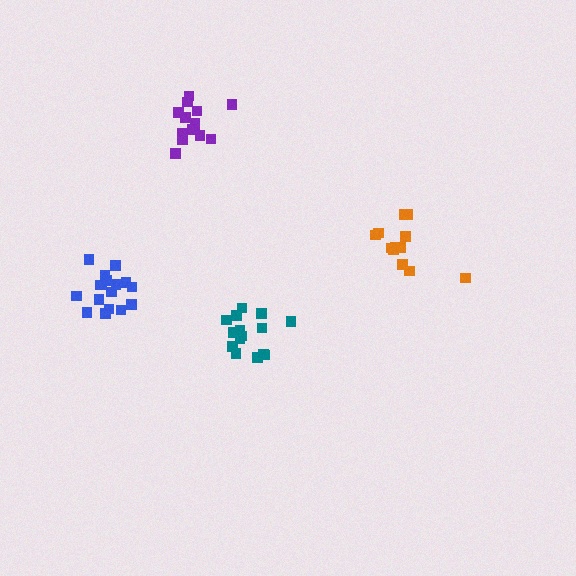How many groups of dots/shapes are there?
There are 4 groups.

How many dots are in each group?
Group 1: 15 dots, Group 2: 12 dots, Group 3: 15 dots, Group 4: 17 dots (59 total).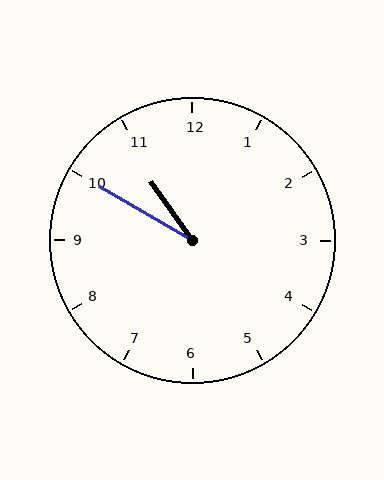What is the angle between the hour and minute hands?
Approximately 25 degrees.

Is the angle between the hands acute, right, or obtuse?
It is acute.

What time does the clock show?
10:50.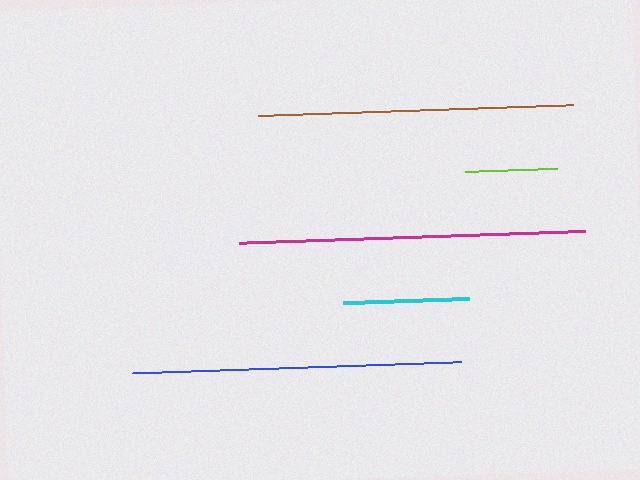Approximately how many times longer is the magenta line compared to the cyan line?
The magenta line is approximately 2.7 times the length of the cyan line.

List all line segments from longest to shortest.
From longest to shortest: magenta, blue, brown, cyan, lime.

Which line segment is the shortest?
The lime line is the shortest at approximately 92 pixels.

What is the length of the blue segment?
The blue segment is approximately 329 pixels long.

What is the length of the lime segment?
The lime segment is approximately 92 pixels long.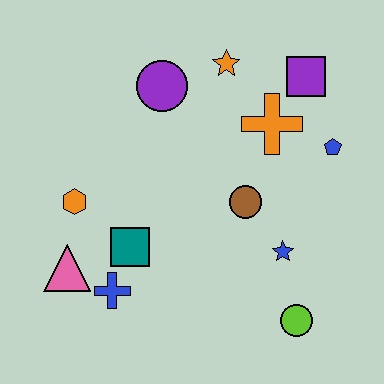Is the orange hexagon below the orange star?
Yes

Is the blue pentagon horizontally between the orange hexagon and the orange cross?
No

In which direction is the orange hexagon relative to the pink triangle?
The orange hexagon is above the pink triangle.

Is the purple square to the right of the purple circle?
Yes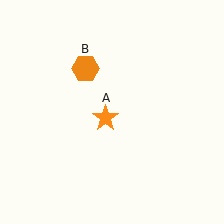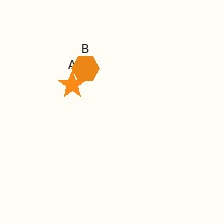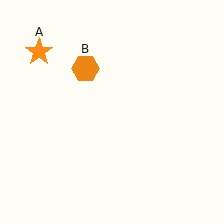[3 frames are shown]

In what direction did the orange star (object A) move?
The orange star (object A) moved up and to the left.